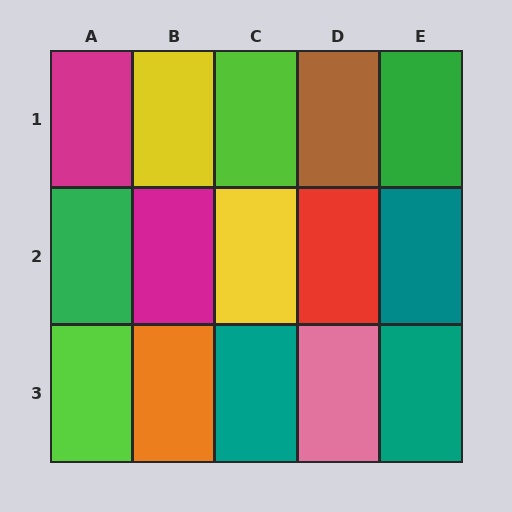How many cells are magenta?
2 cells are magenta.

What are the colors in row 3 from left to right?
Lime, orange, teal, pink, teal.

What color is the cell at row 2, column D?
Red.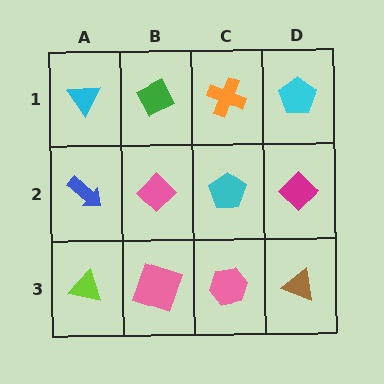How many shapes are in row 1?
4 shapes.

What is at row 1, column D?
A cyan pentagon.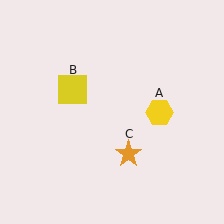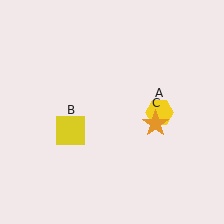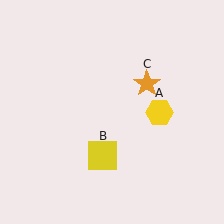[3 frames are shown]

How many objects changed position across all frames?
2 objects changed position: yellow square (object B), orange star (object C).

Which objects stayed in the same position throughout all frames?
Yellow hexagon (object A) remained stationary.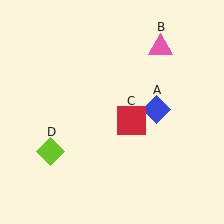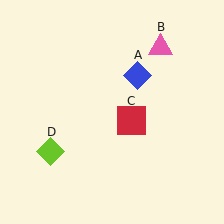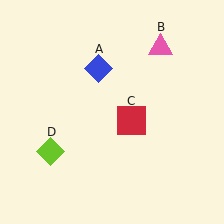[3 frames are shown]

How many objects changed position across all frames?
1 object changed position: blue diamond (object A).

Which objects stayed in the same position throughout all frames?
Pink triangle (object B) and red square (object C) and lime diamond (object D) remained stationary.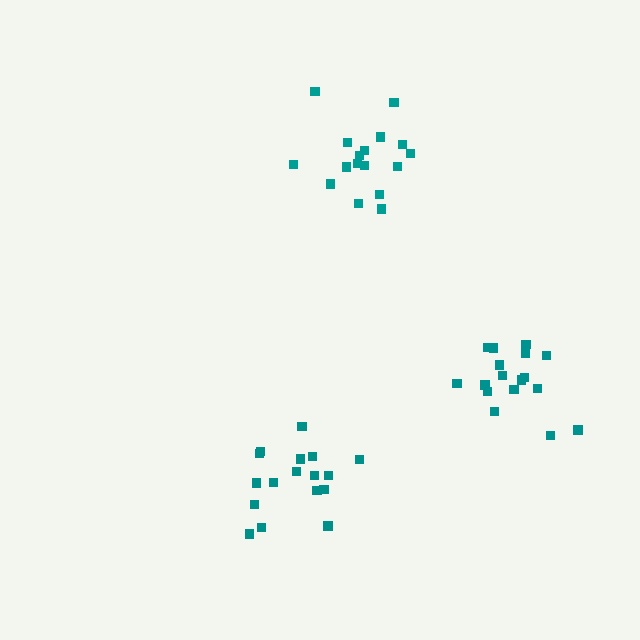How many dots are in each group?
Group 1: 17 dots, Group 2: 17 dots, Group 3: 17 dots (51 total).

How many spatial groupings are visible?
There are 3 spatial groupings.